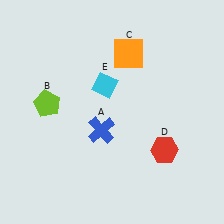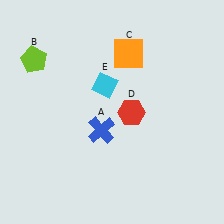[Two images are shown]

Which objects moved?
The objects that moved are: the lime pentagon (B), the red hexagon (D).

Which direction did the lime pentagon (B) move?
The lime pentagon (B) moved up.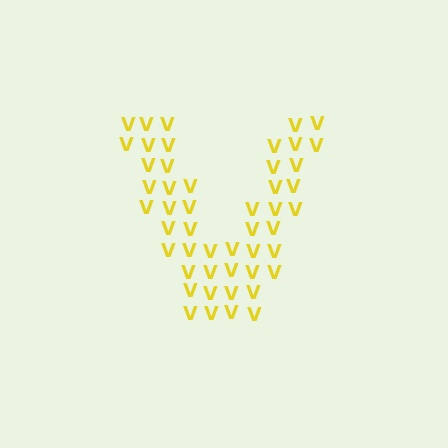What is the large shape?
The large shape is the letter V.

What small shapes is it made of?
It is made of small letter V's.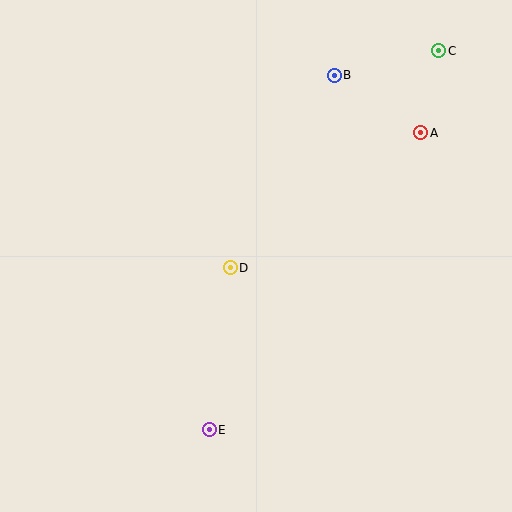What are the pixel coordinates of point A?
Point A is at (421, 133).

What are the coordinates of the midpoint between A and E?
The midpoint between A and E is at (315, 281).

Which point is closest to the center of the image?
Point D at (230, 268) is closest to the center.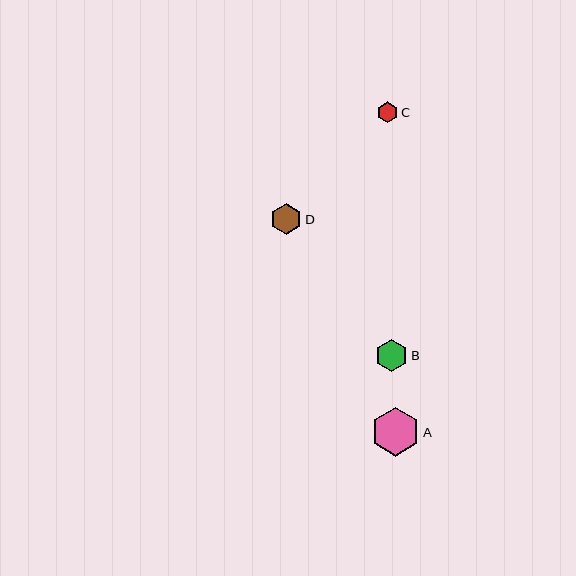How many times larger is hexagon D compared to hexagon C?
Hexagon D is approximately 1.5 times the size of hexagon C.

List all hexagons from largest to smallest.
From largest to smallest: A, B, D, C.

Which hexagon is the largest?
Hexagon A is the largest with a size of approximately 49 pixels.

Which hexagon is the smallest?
Hexagon C is the smallest with a size of approximately 21 pixels.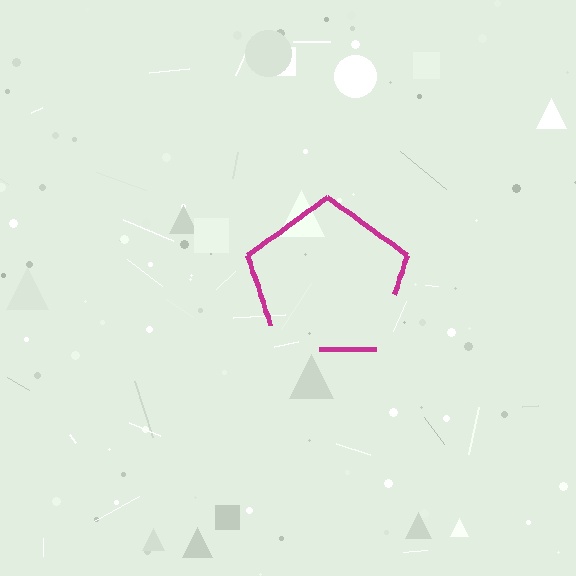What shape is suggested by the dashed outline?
The dashed outline suggests a pentagon.